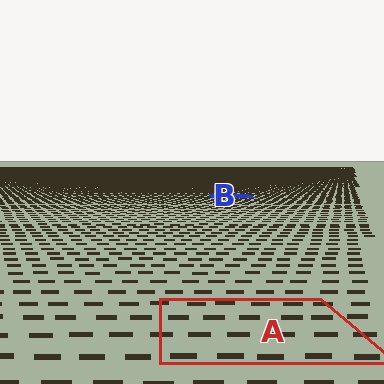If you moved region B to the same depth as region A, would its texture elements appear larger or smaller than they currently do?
They would appear larger. At a closer depth, the same texture elements are projected at a bigger on-screen size.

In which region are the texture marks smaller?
The texture marks are smaller in region B, because it is farther away.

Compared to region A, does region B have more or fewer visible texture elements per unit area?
Region B has more texture elements per unit area — they are packed more densely because it is farther away.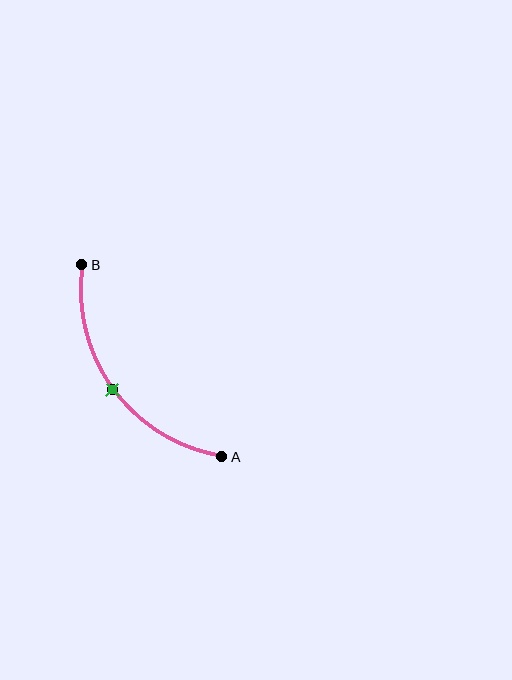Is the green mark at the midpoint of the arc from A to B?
Yes. The green mark lies on the arc at equal arc-length from both A and B — it is the arc midpoint.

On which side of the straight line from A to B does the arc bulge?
The arc bulges below and to the left of the straight line connecting A and B.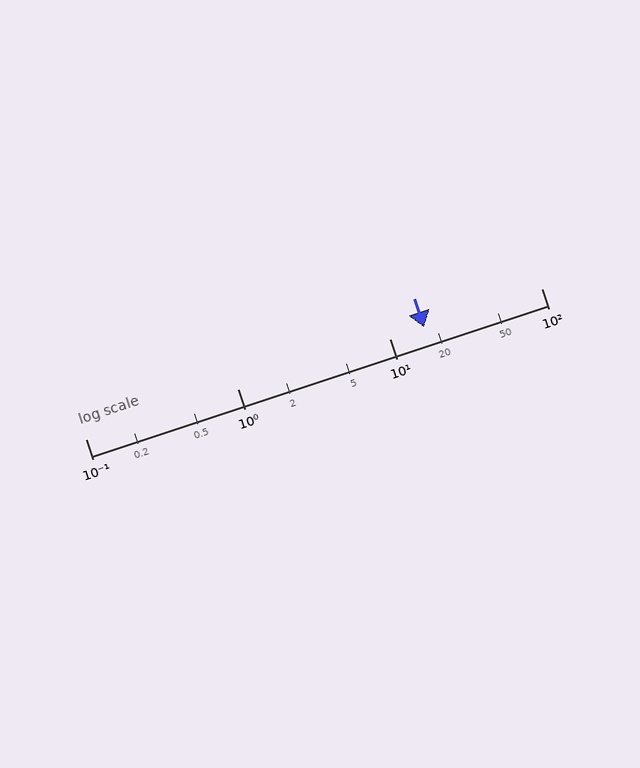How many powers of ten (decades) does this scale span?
The scale spans 3 decades, from 0.1 to 100.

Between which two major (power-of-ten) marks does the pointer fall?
The pointer is between 10 and 100.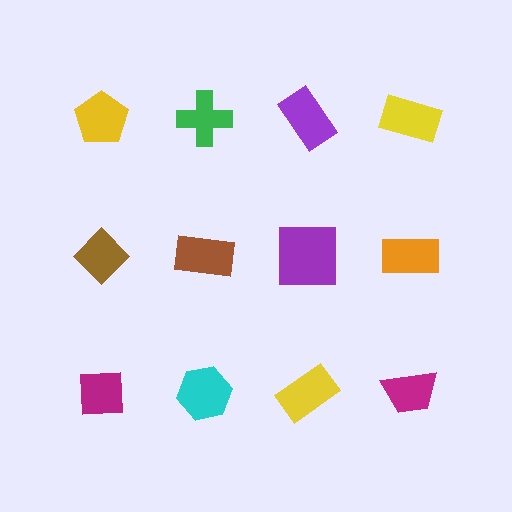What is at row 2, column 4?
An orange rectangle.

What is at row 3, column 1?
A magenta square.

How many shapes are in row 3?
4 shapes.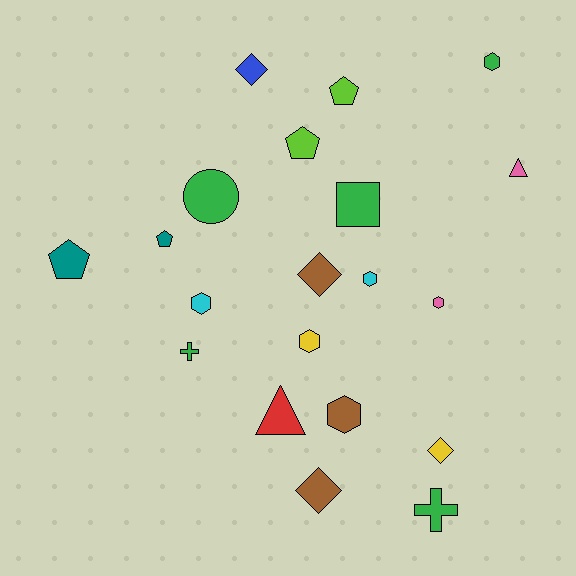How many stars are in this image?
There are no stars.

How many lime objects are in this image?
There are 2 lime objects.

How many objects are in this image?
There are 20 objects.